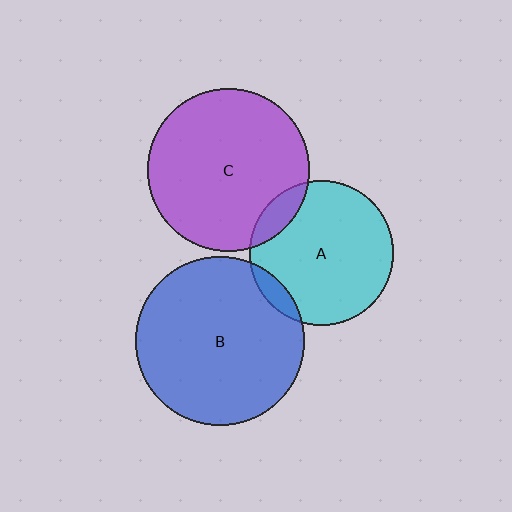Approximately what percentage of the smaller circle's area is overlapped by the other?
Approximately 10%.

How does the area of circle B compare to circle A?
Approximately 1.4 times.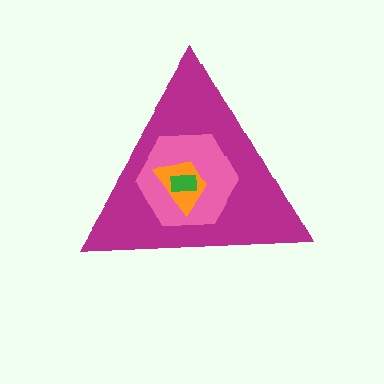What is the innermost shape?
The green rectangle.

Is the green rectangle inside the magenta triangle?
Yes.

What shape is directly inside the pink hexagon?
The orange trapezoid.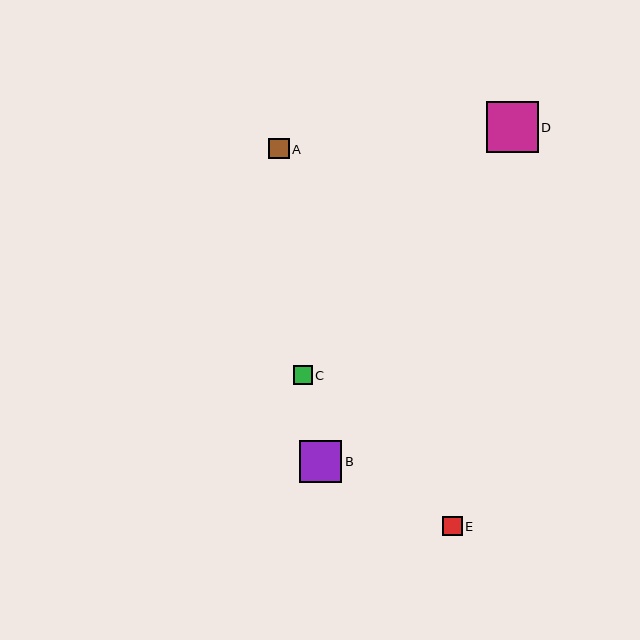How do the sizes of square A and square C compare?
Square A and square C are approximately the same size.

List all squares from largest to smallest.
From largest to smallest: D, B, A, E, C.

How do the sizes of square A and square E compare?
Square A and square E are approximately the same size.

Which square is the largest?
Square D is the largest with a size of approximately 51 pixels.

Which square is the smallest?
Square C is the smallest with a size of approximately 19 pixels.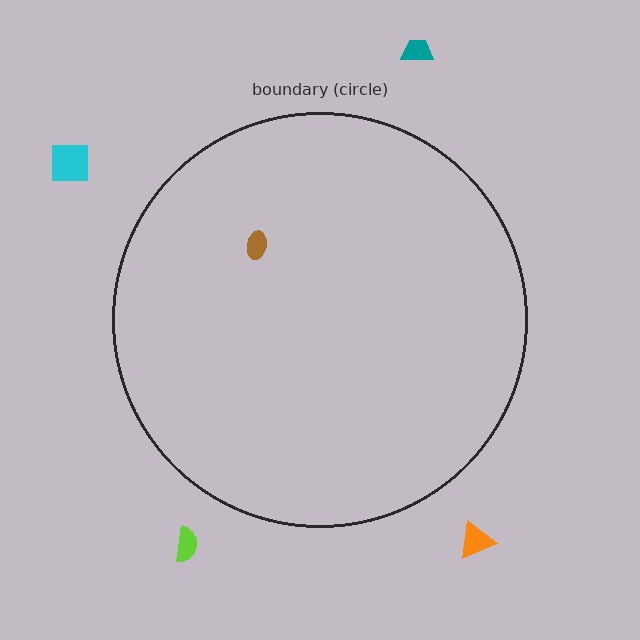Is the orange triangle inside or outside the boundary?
Outside.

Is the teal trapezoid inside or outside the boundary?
Outside.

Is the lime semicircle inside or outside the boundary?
Outside.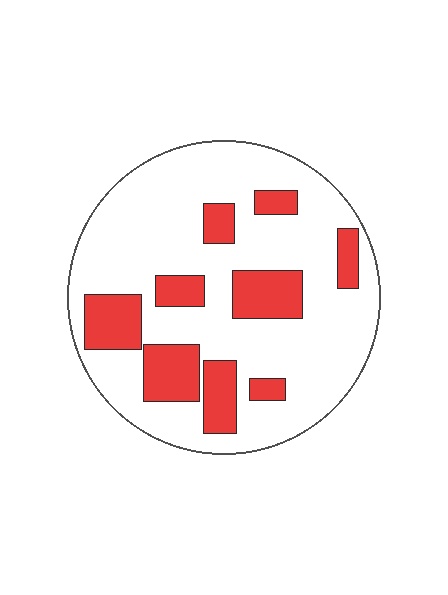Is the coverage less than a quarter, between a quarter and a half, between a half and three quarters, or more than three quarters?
Less than a quarter.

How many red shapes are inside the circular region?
9.